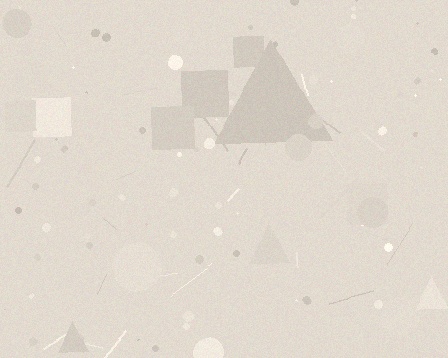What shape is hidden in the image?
A triangle is hidden in the image.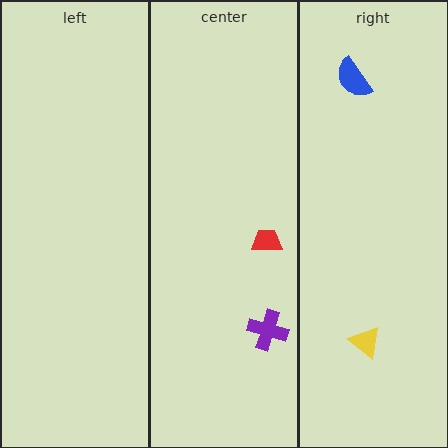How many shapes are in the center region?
2.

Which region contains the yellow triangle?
The right region.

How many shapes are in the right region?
2.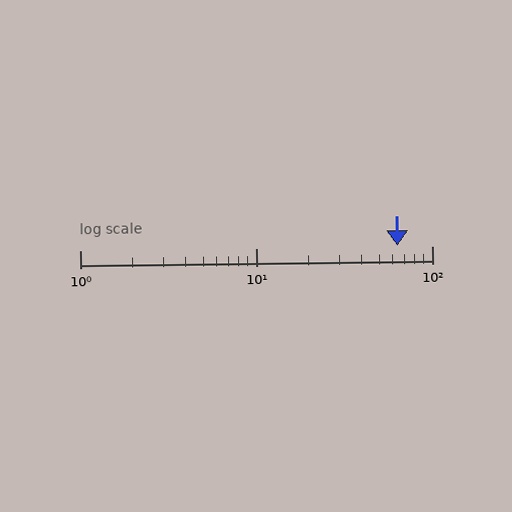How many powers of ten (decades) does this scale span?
The scale spans 2 decades, from 1 to 100.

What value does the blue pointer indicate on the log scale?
The pointer indicates approximately 64.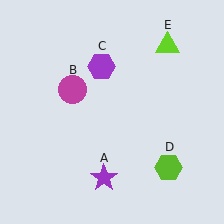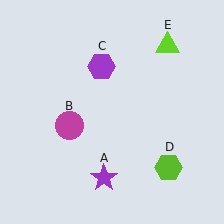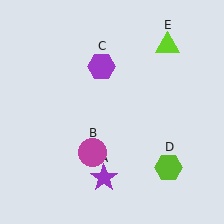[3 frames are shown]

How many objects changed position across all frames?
1 object changed position: magenta circle (object B).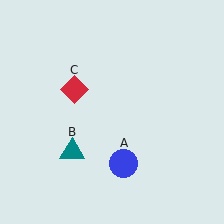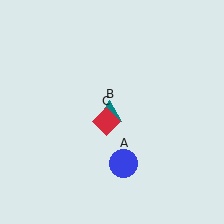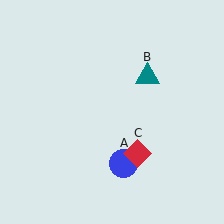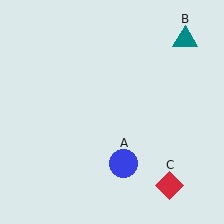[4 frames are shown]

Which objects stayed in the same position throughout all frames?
Blue circle (object A) remained stationary.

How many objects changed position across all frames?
2 objects changed position: teal triangle (object B), red diamond (object C).